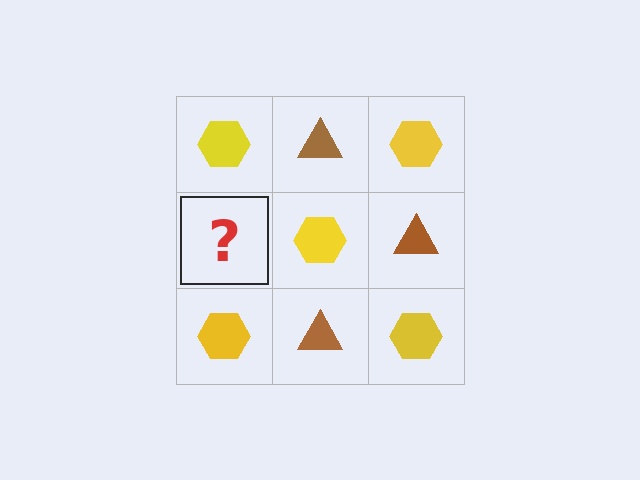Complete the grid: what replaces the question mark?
The question mark should be replaced with a brown triangle.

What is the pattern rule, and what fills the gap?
The rule is that it alternates yellow hexagon and brown triangle in a checkerboard pattern. The gap should be filled with a brown triangle.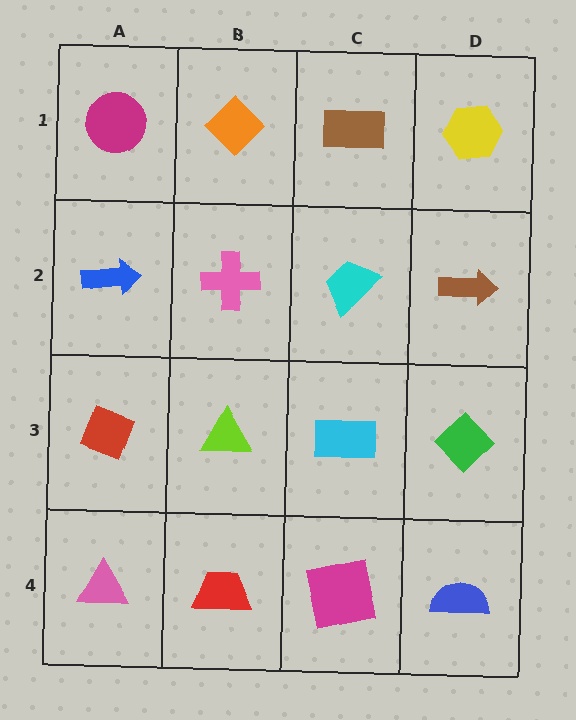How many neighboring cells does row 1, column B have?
3.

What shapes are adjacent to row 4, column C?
A cyan rectangle (row 3, column C), a red trapezoid (row 4, column B), a blue semicircle (row 4, column D).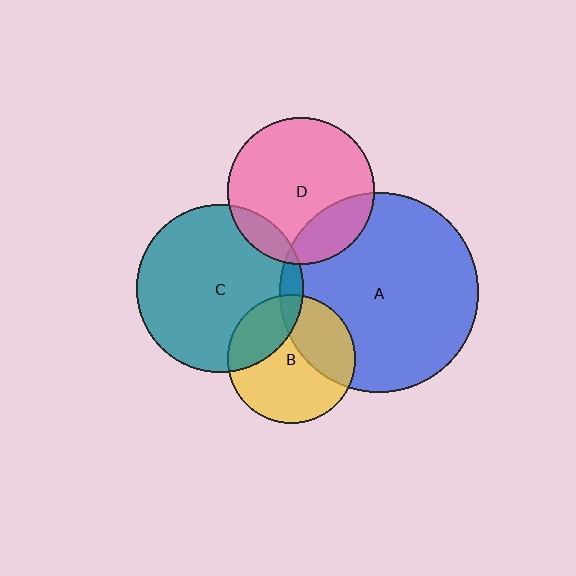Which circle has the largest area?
Circle A (blue).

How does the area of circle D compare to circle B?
Approximately 1.3 times.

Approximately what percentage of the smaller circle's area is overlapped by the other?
Approximately 35%.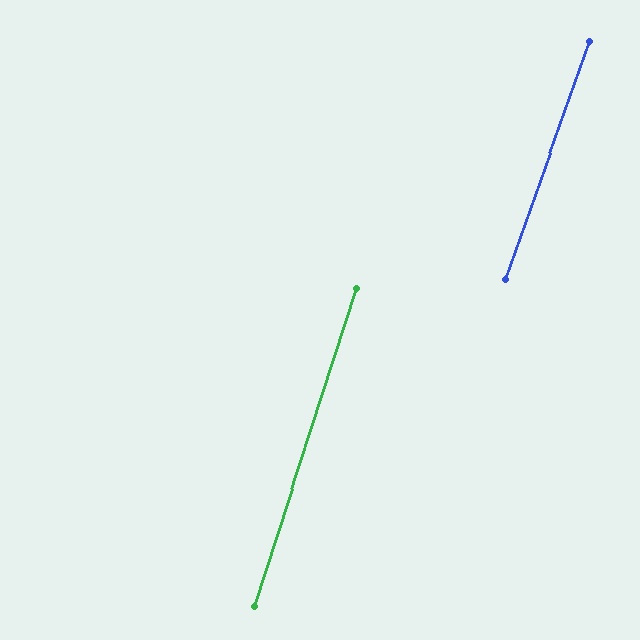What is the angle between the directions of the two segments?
Approximately 2 degrees.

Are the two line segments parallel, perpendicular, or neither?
Parallel — their directions differ by only 1.7°.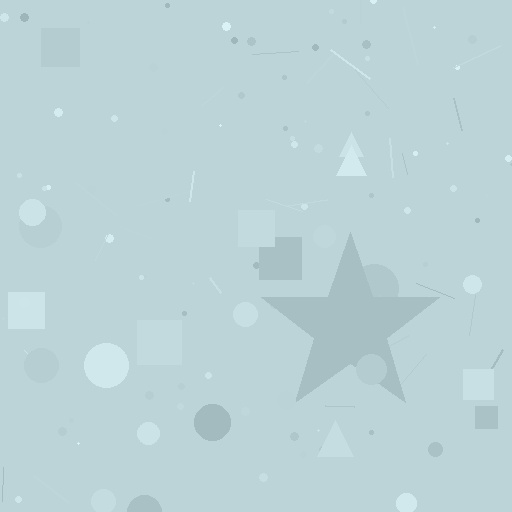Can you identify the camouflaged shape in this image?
The camouflaged shape is a star.